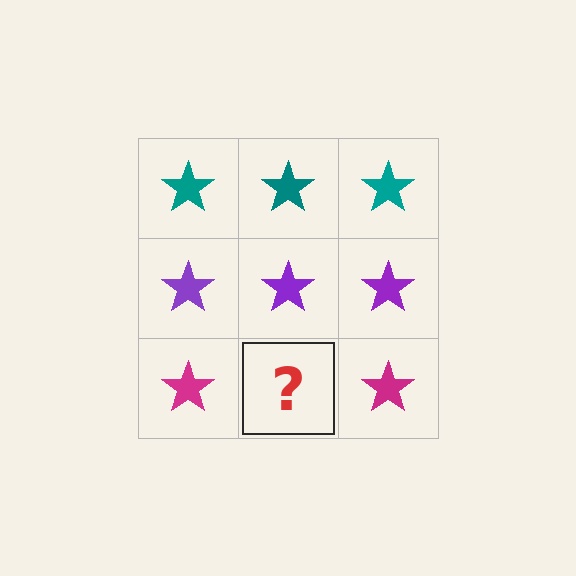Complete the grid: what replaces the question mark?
The question mark should be replaced with a magenta star.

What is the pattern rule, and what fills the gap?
The rule is that each row has a consistent color. The gap should be filled with a magenta star.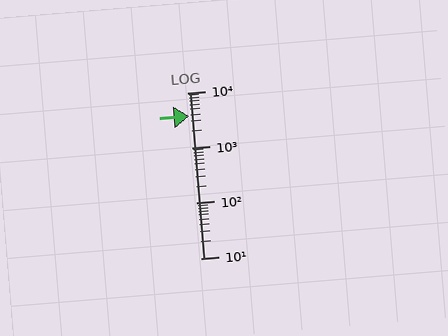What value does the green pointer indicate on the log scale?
The pointer indicates approximately 3700.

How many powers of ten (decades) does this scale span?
The scale spans 3 decades, from 10 to 10000.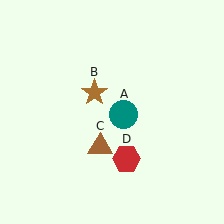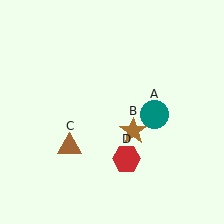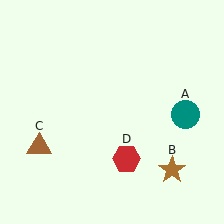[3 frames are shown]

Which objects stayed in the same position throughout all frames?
Red hexagon (object D) remained stationary.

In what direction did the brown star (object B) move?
The brown star (object B) moved down and to the right.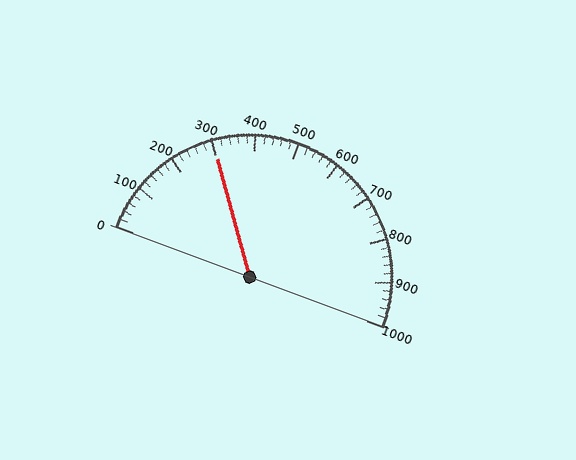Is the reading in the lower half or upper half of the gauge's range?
The reading is in the lower half of the range (0 to 1000).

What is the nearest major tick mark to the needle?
The nearest major tick mark is 300.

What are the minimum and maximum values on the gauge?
The gauge ranges from 0 to 1000.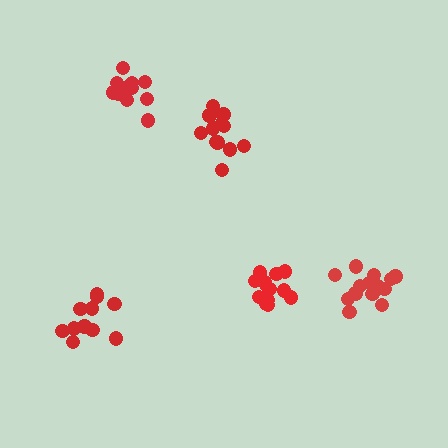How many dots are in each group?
Group 1: 12 dots, Group 2: 12 dots, Group 3: 12 dots, Group 4: 13 dots, Group 5: 14 dots (63 total).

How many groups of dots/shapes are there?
There are 5 groups.